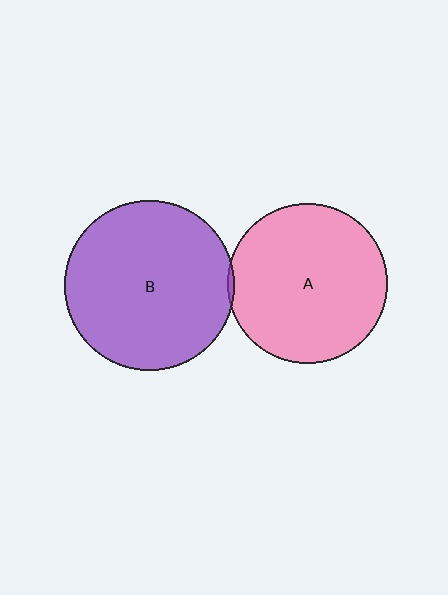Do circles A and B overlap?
Yes.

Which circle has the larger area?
Circle B (purple).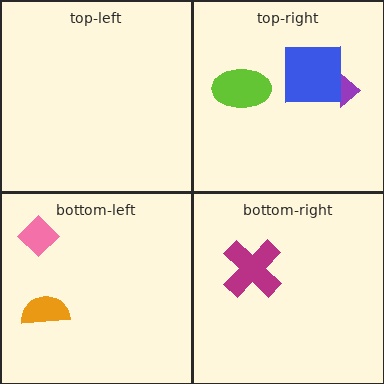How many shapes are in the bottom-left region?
2.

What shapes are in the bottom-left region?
The orange semicircle, the pink diamond.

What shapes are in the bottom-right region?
The magenta cross.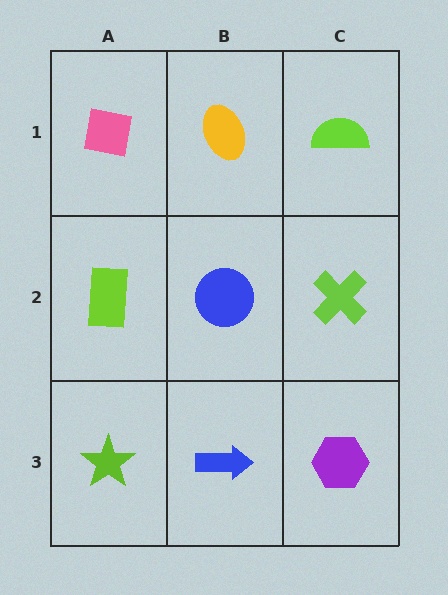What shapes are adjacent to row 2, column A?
A pink square (row 1, column A), a lime star (row 3, column A), a blue circle (row 2, column B).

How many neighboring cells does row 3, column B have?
3.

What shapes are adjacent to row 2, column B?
A yellow ellipse (row 1, column B), a blue arrow (row 3, column B), a lime rectangle (row 2, column A), a lime cross (row 2, column C).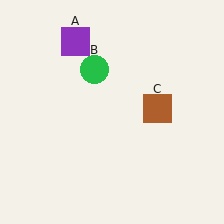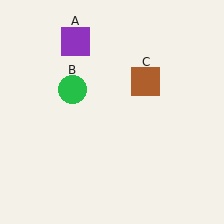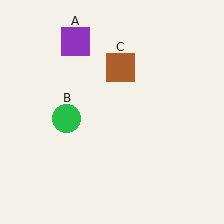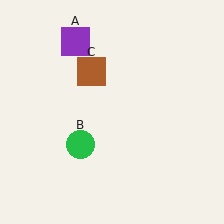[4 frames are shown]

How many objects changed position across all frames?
2 objects changed position: green circle (object B), brown square (object C).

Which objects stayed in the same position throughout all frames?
Purple square (object A) remained stationary.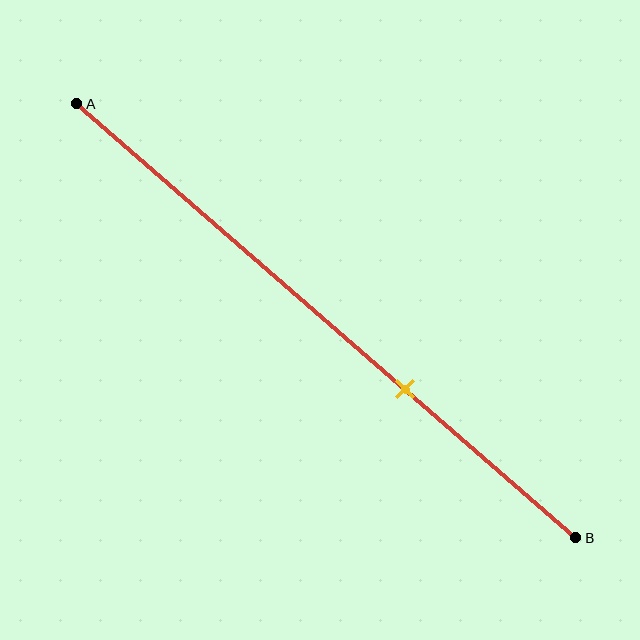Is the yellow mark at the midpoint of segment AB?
No, the mark is at about 65% from A, not at the 50% midpoint.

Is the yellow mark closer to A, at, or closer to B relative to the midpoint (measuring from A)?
The yellow mark is closer to point B than the midpoint of segment AB.